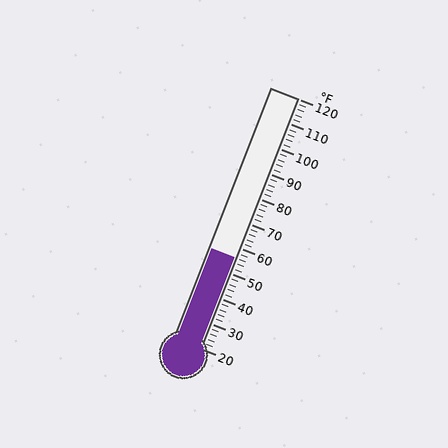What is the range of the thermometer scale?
The thermometer scale ranges from 20°F to 120°F.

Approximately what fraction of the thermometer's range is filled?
The thermometer is filled to approximately 35% of its range.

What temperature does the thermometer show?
The thermometer shows approximately 56°F.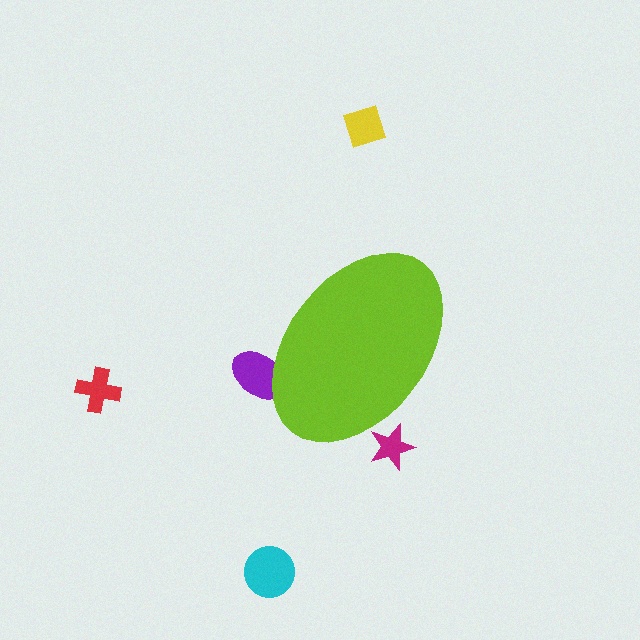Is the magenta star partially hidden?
Yes, the magenta star is partially hidden behind the lime ellipse.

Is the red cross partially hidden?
No, the red cross is fully visible.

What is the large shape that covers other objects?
A lime ellipse.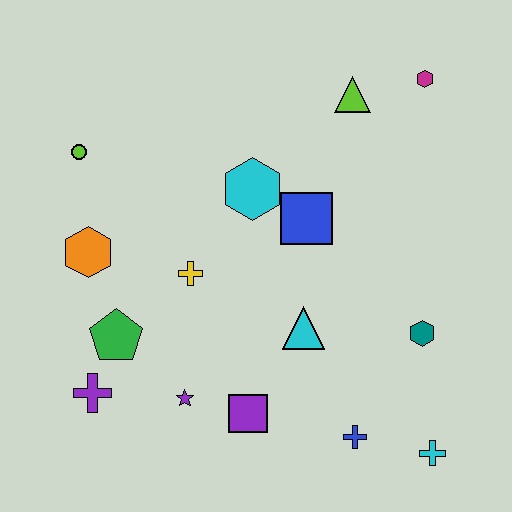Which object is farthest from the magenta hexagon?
The purple cross is farthest from the magenta hexagon.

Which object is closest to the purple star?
The purple square is closest to the purple star.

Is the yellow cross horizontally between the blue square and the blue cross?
No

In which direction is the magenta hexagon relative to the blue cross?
The magenta hexagon is above the blue cross.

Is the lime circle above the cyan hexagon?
Yes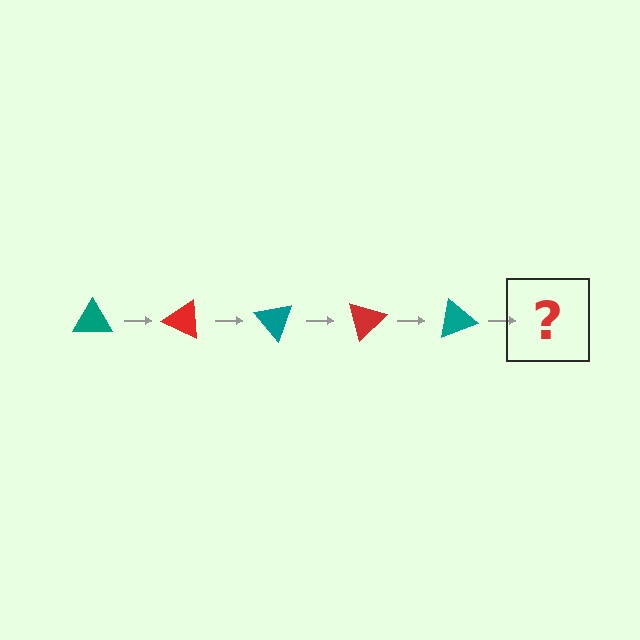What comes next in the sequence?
The next element should be a red triangle, rotated 125 degrees from the start.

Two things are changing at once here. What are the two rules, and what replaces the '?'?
The two rules are that it rotates 25 degrees each step and the color cycles through teal and red. The '?' should be a red triangle, rotated 125 degrees from the start.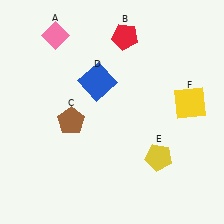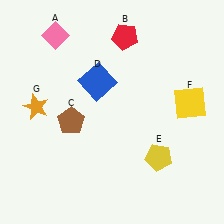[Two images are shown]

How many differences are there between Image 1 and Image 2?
There is 1 difference between the two images.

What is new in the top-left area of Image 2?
An orange star (G) was added in the top-left area of Image 2.